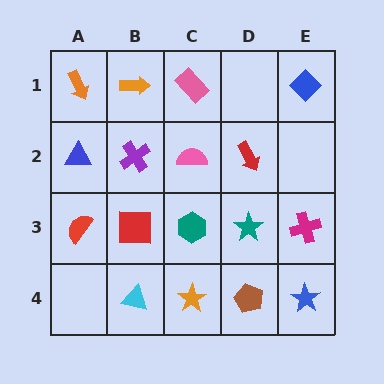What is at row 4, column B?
A cyan triangle.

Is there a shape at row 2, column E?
No, that cell is empty.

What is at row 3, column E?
A magenta cross.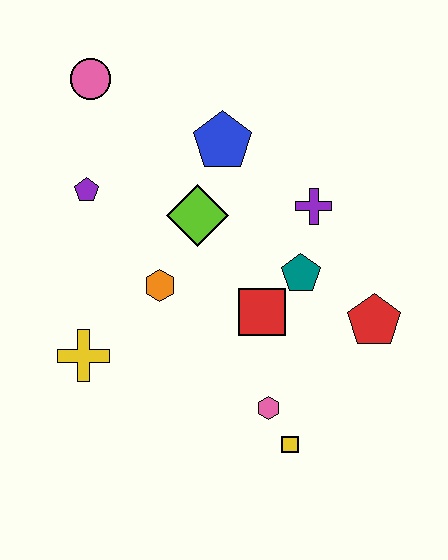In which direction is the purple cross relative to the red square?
The purple cross is above the red square.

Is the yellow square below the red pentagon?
Yes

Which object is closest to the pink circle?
The purple pentagon is closest to the pink circle.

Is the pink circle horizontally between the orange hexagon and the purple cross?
No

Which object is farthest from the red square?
The pink circle is farthest from the red square.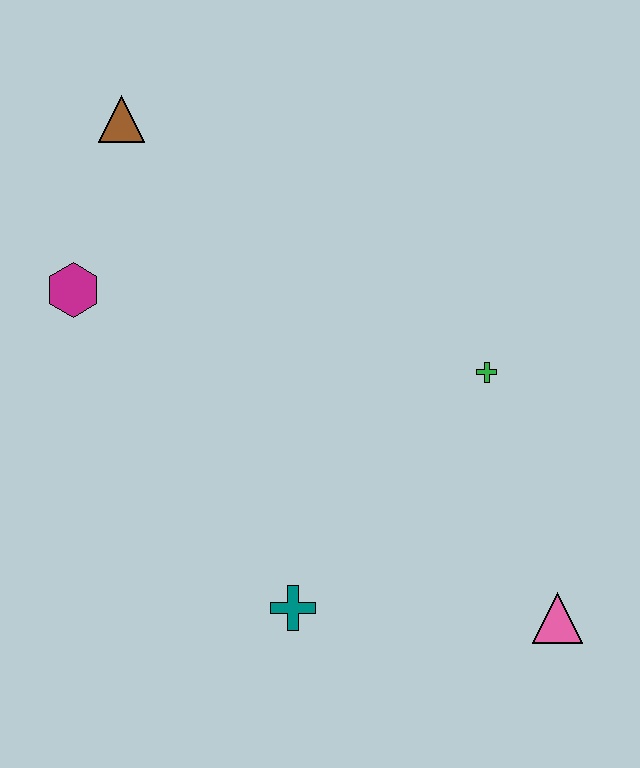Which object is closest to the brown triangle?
The magenta hexagon is closest to the brown triangle.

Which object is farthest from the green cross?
The brown triangle is farthest from the green cross.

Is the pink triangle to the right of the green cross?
Yes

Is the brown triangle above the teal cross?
Yes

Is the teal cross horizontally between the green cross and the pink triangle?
No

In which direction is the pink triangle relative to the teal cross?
The pink triangle is to the right of the teal cross.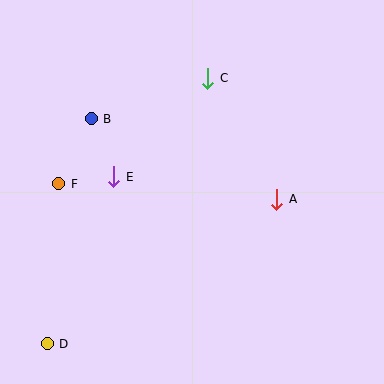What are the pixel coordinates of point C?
Point C is at (208, 78).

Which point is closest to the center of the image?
Point E at (114, 177) is closest to the center.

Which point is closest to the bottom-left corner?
Point D is closest to the bottom-left corner.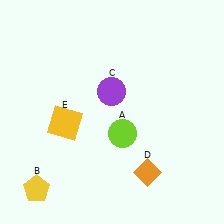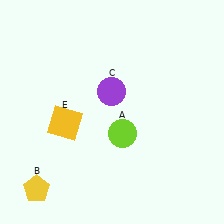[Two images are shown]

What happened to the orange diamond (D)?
The orange diamond (D) was removed in Image 2. It was in the bottom-right area of Image 1.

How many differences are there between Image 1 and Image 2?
There is 1 difference between the two images.